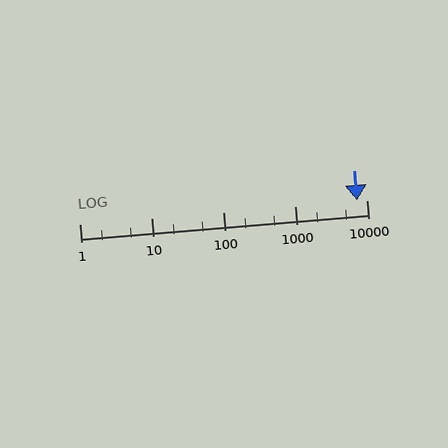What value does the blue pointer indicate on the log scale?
The pointer indicates approximately 7300.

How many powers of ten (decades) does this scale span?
The scale spans 4 decades, from 1 to 10000.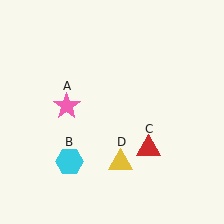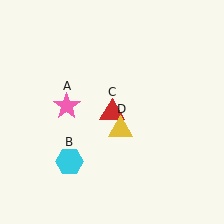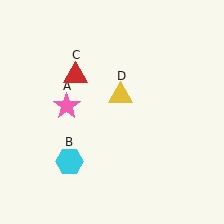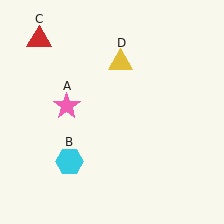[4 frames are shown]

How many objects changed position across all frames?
2 objects changed position: red triangle (object C), yellow triangle (object D).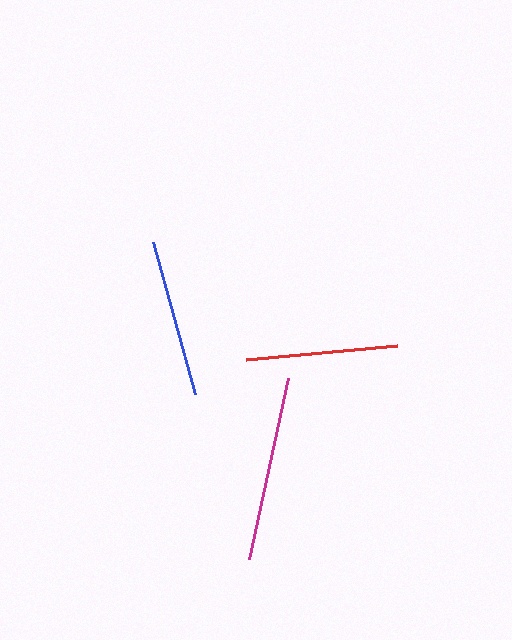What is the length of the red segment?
The red segment is approximately 152 pixels long.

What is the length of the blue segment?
The blue segment is approximately 157 pixels long.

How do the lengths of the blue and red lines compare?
The blue and red lines are approximately the same length.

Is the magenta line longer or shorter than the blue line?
The magenta line is longer than the blue line.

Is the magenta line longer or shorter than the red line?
The magenta line is longer than the red line.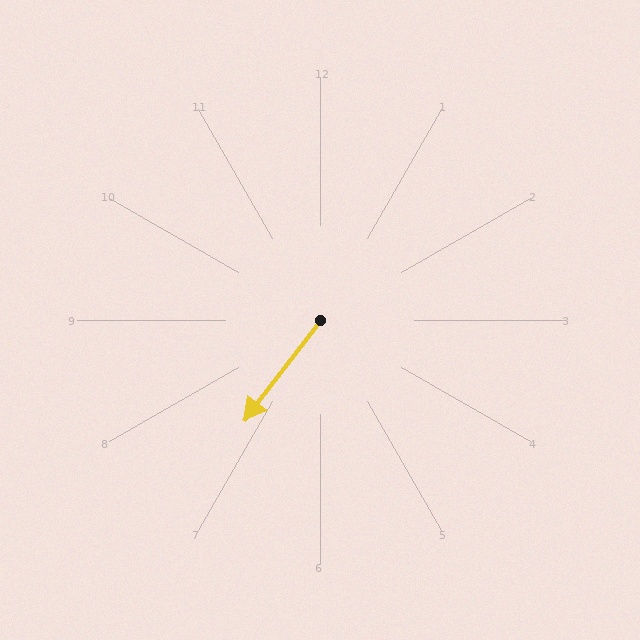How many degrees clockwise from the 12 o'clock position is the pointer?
Approximately 217 degrees.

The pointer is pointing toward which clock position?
Roughly 7 o'clock.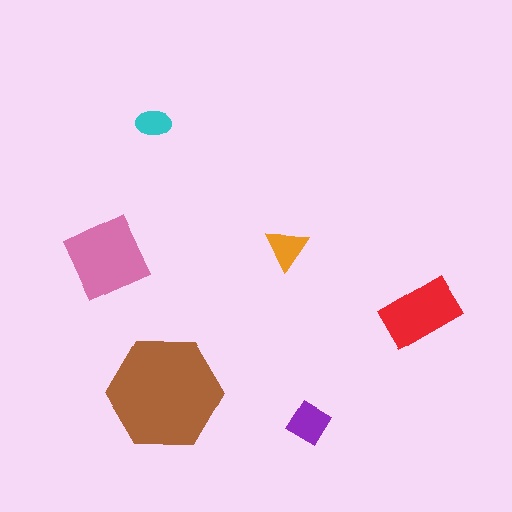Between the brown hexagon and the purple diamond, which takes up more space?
The brown hexagon.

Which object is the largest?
The brown hexagon.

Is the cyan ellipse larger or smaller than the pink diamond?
Smaller.